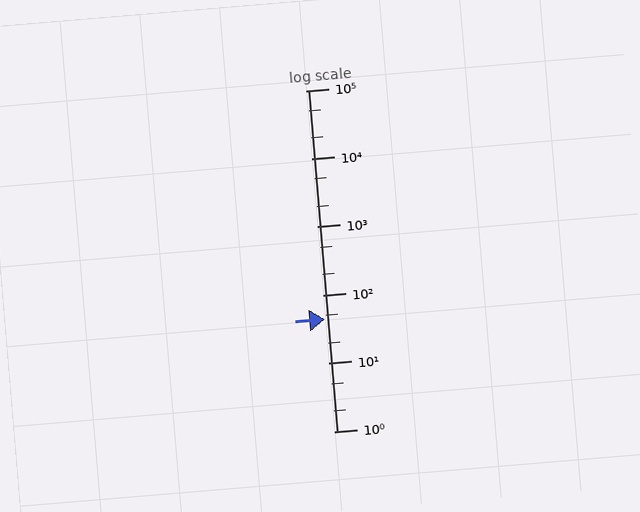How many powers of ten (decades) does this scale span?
The scale spans 5 decades, from 1 to 100000.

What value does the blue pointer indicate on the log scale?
The pointer indicates approximately 44.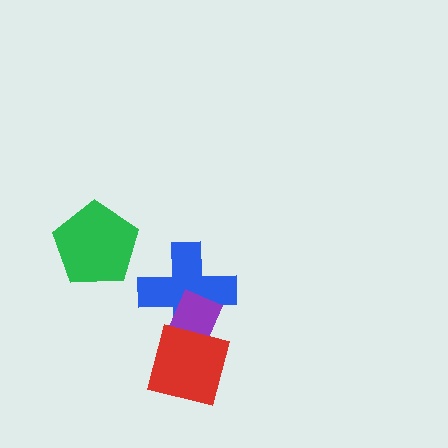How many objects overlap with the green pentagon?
0 objects overlap with the green pentagon.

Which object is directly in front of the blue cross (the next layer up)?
The purple rectangle is directly in front of the blue cross.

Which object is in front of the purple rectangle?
The red square is in front of the purple rectangle.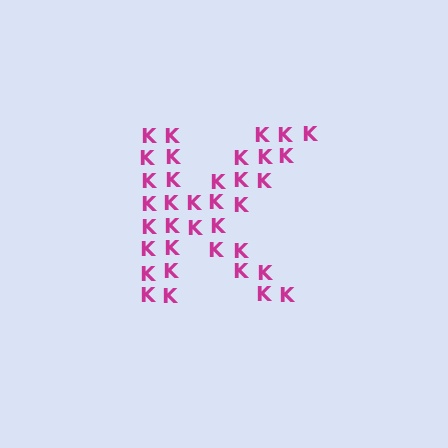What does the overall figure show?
The overall figure shows the letter K.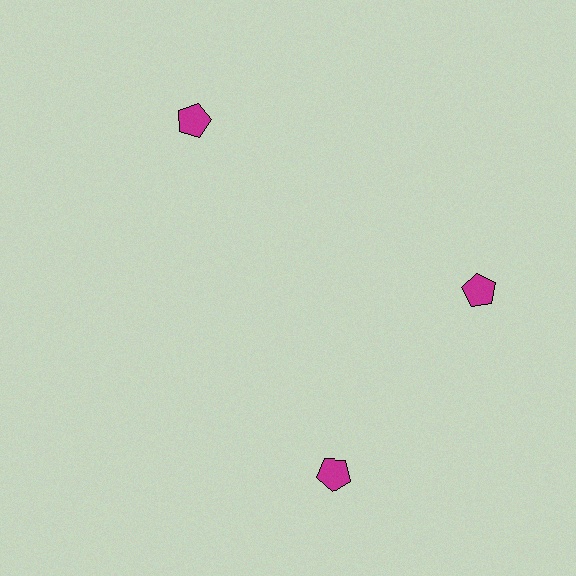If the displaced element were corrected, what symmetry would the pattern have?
It would have 3-fold rotational symmetry — the pattern would map onto itself every 120 degrees.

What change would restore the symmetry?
The symmetry would be restored by rotating it back into even spacing with its neighbors so that all 3 pentagons sit at equal angles and equal distance from the center.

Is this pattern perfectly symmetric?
No. The 3 magenta pentagons are arranged in a ring, but one element near the 7 o'clock position is rotated out of alignment along the ring, breaking the 3-fold rotational symmetry.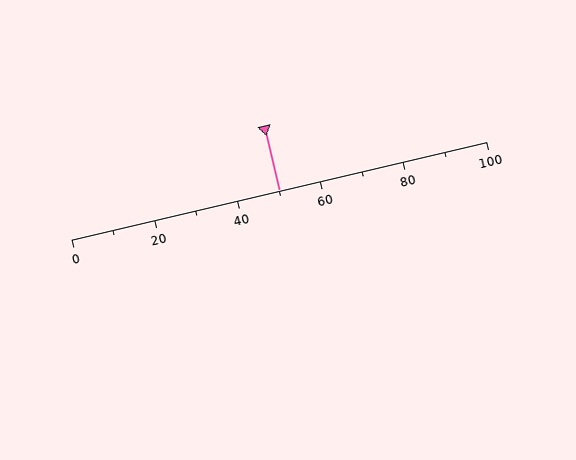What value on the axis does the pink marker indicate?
The marker indicates approximately 50.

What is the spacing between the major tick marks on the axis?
The major ticks are spaced 20 apart.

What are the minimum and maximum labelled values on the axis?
The axis runs from 0 to 100.